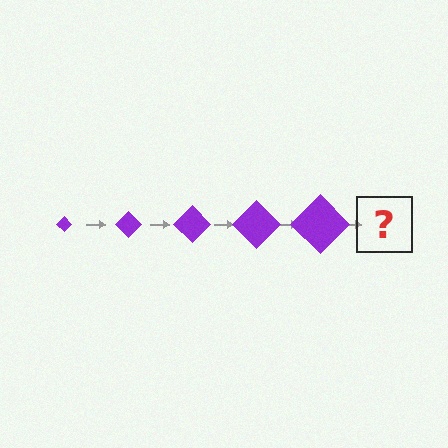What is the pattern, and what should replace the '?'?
The pattern is that the diamond gets progressively larger each step. The '?' should be a purple diamond, larger than the previous one.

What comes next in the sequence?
The next element should be a purple diamond, larger than the previous one.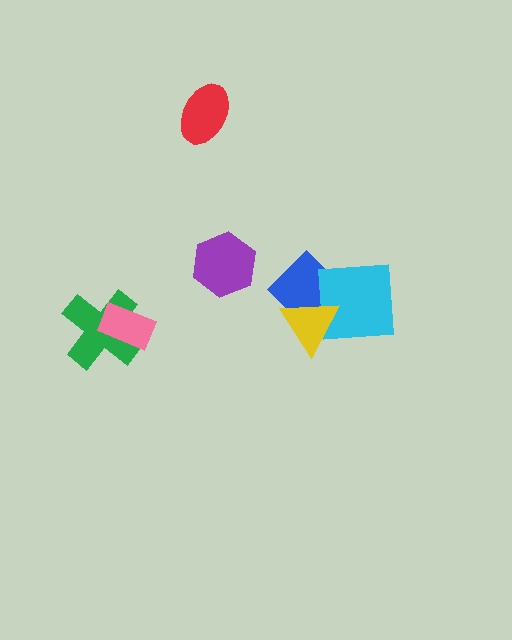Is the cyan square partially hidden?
Yes, it is partially covered by another shape.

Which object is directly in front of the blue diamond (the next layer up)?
The cyan square is directly in front of the blue diamond.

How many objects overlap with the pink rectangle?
1 object overlaps with the pink rectangle.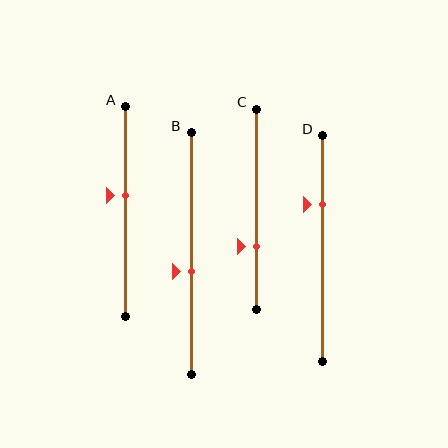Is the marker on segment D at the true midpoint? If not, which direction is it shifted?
No, the marker on segment D is shifted upward by about 20% of the segment length.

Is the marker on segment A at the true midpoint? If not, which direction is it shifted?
No, the marker on segment A is shifted upward by about 8% of the segment length.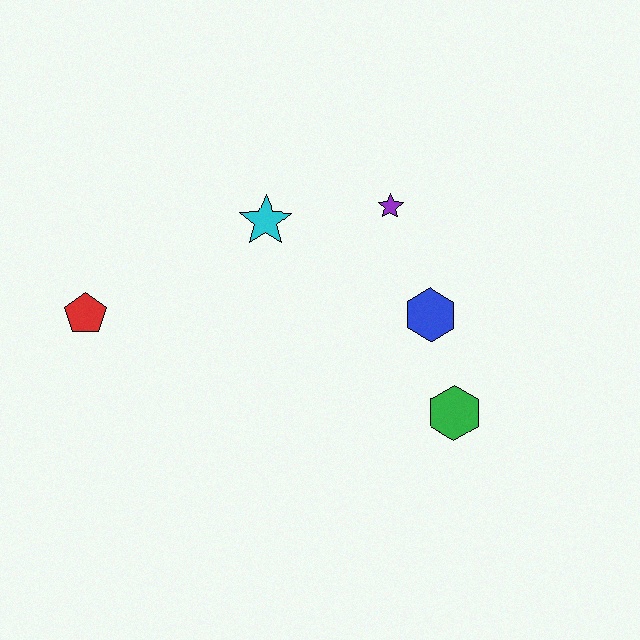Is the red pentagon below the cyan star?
Yes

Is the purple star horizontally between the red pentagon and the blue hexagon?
Yes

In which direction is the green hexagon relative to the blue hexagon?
The green hexagon is below the blue hexagon.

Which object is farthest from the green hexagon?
The red pentagon is farthest from the green hexagon.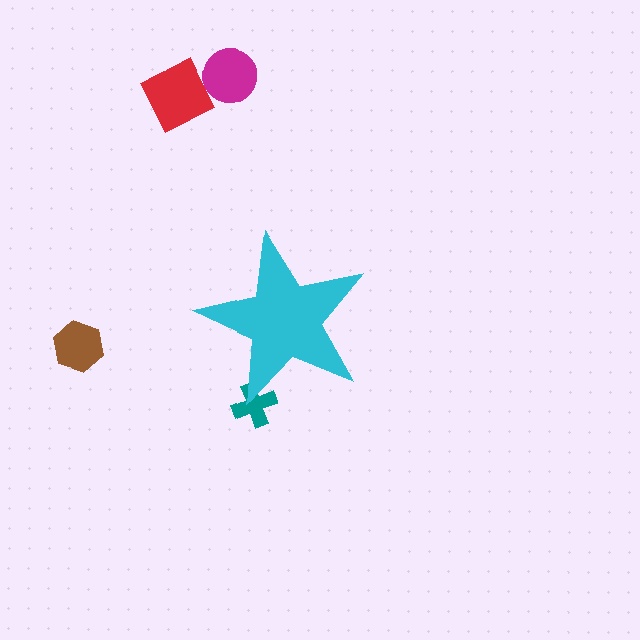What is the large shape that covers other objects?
A cyan star.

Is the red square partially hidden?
No, the red square is fully visible.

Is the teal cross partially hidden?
Yes, the teal cross is partially hidden behind the cyan star.